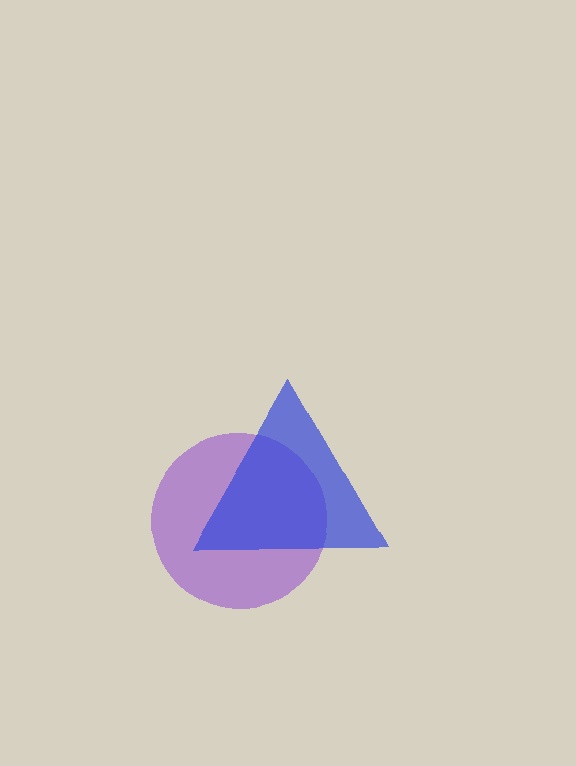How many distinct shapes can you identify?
There are 2 distinct shapes: a purple circle, a blue triangle.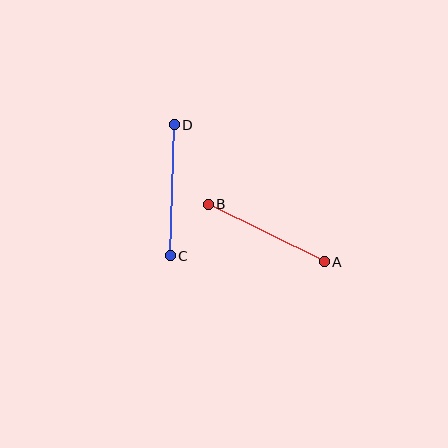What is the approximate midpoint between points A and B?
The midpoint is at approximately (266, 233) pixels.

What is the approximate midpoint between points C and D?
The midpoint is at approximately (172, 190) pixels.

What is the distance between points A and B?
The distance is approximately 129 pixels.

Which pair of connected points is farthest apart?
Points C and D are farthest apart.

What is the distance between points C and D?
The distance is approximately 131 pixels.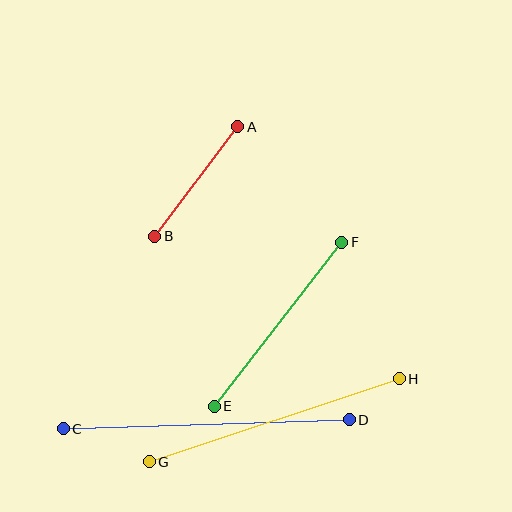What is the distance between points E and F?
The distance is approximately 208 pixels.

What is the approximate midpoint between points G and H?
The midpoint is at approximately (274, 420) pixels.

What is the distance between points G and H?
The distance is approximately 264 pixels.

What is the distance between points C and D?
The distance is approximately 286 pixels.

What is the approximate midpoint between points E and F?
The midpoint is at approximately (278, 324) pixels.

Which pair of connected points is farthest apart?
Points C and D are farthest apart.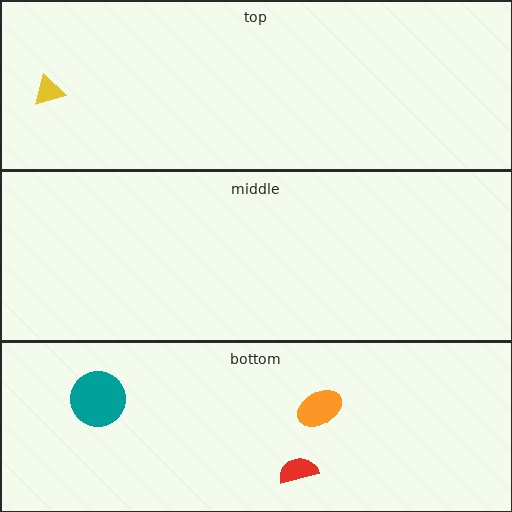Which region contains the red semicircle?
The bottom region.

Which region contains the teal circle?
The bottom region.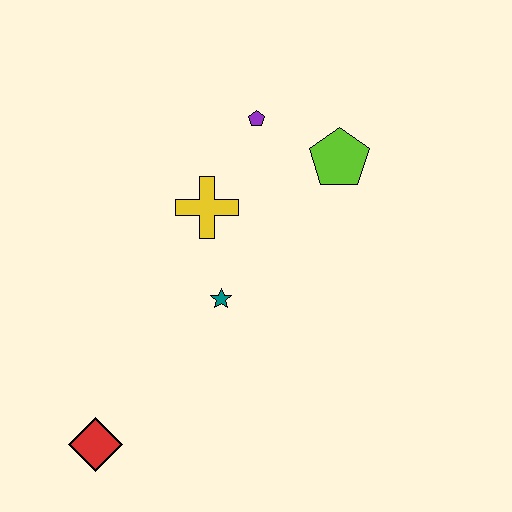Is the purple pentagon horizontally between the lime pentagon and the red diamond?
Yes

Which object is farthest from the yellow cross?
The red diamond is farthest from the yellow cross.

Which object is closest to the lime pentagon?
The purple pentagon is closest to the lime pentagon.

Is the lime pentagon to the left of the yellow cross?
No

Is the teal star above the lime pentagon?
No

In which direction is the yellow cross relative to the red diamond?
The yellow cross is above the red diamond.